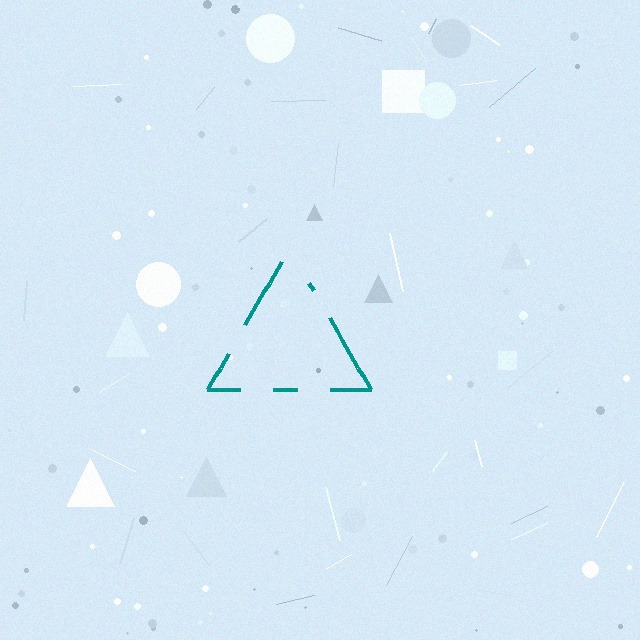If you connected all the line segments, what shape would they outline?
They would outline a triangle.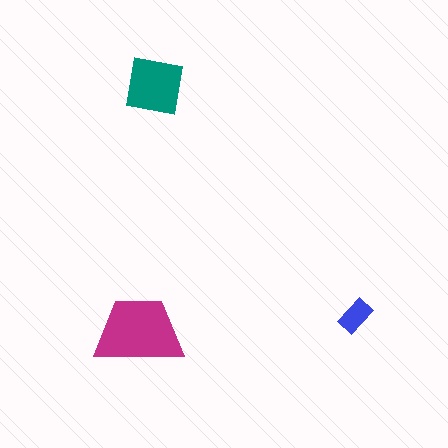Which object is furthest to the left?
The magenta trapezoid is leftmost.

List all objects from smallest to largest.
The blue rectangle, the teal square, the magenta trapezoid.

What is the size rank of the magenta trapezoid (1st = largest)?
1st.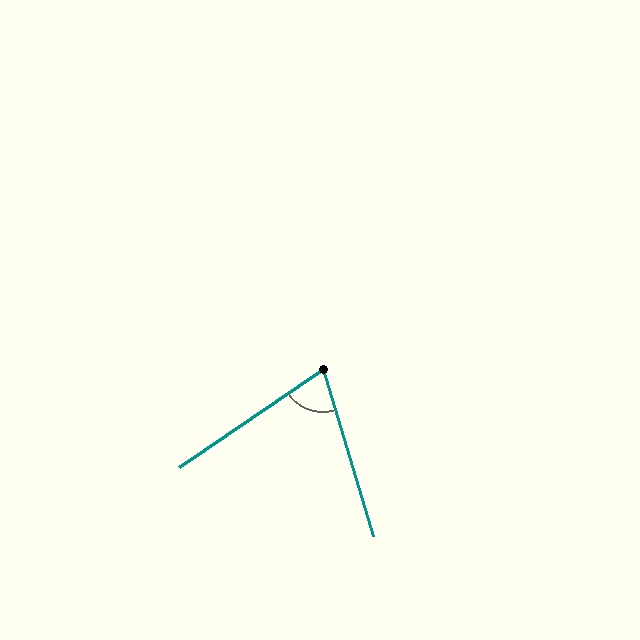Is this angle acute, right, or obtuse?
It is acute.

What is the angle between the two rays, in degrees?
Approximately 72 degrees.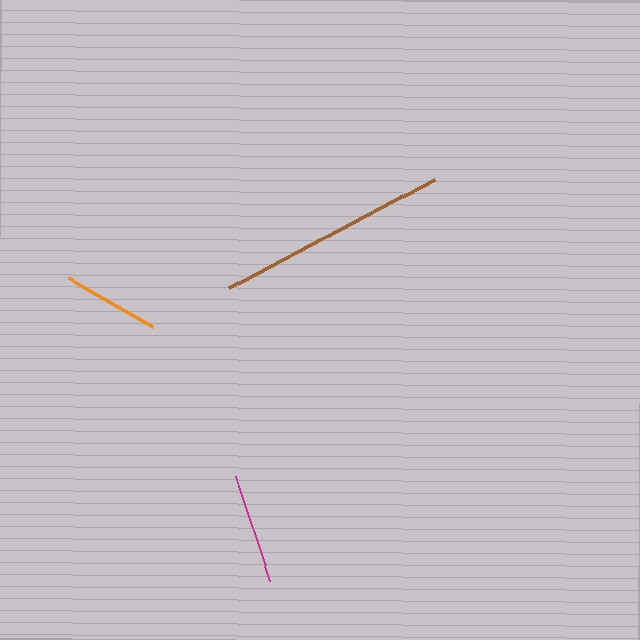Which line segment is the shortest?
The orange line is the shortest at approximately 98 pixels.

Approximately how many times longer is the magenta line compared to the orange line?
The magenta line is approximately 1.1 times the length of the orange line.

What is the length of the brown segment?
The brown segment is approximately 233 pixels long.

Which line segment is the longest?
The brown line is the longest at approximately 233 pixels.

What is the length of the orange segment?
The orange segment is approximately 98 pixels long.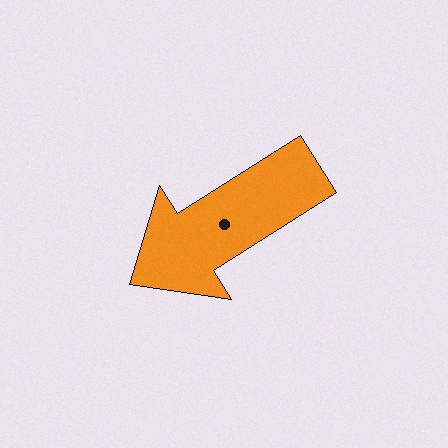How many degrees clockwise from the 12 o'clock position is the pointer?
Approximately 238 degrees.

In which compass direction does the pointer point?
Southwest.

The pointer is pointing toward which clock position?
Roughly 8 o'clock.